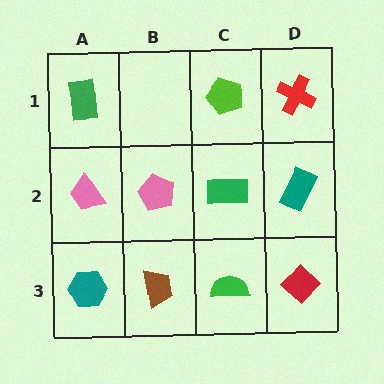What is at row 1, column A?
A green rectangle.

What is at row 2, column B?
A pink pentagon.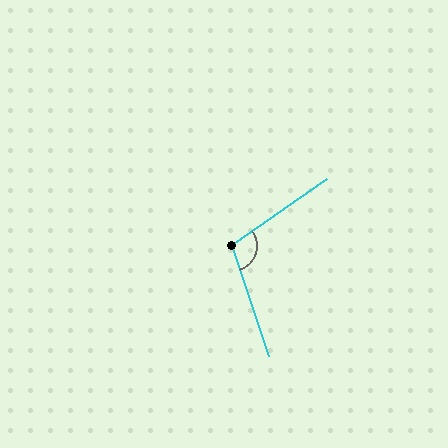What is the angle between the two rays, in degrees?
Approximately 106 degrees.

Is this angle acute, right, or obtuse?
It is obtuse.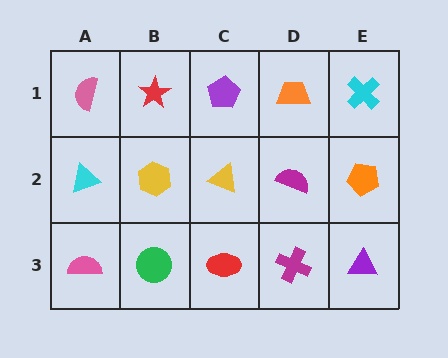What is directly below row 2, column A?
A pink semicircle.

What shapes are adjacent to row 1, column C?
A yellow triangle (row 2, column C), a red star (row 1, column B), an orange trapezoid (row 1, column D).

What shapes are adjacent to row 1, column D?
A magenta semicircle (row 2, column D), a purple pentagon (row 1, column C), a cyan cross (row 1, column E).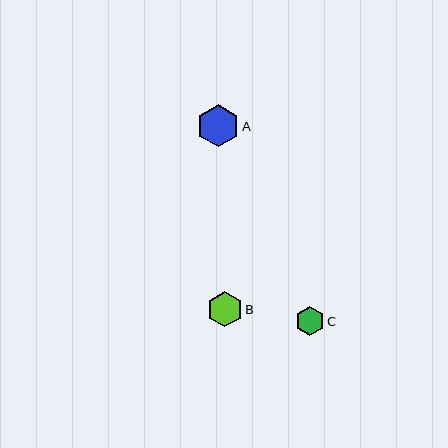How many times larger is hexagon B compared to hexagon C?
Hexagon B is approximately 1.2 times the size of hexagon C.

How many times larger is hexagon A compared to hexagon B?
Hexagon A is approximately 1.2 times the size of hexagon B.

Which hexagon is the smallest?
Hexagon C is the smallest with a size of approximately 28 pixels.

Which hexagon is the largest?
Hexagon A is the largest with a size of approximately 42 pixels.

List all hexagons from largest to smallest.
From largest to smallest: A, B, C.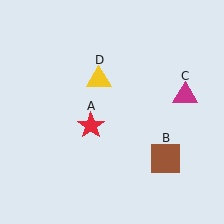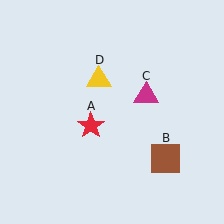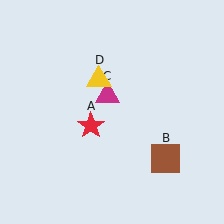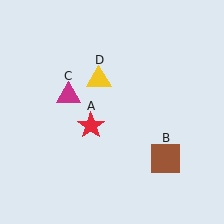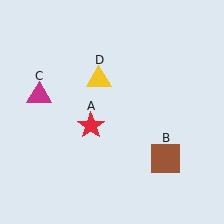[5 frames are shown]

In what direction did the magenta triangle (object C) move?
The magenta triangle (object C) moved left.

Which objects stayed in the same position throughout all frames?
Red star (object A) and brown square (object B) and yellow triangle (object D) remained stationary.